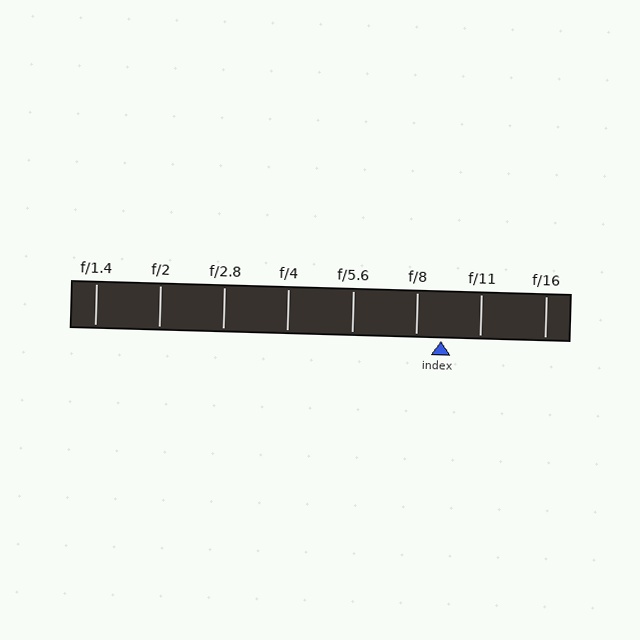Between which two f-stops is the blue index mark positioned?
The index mark is between f/8 and f/11.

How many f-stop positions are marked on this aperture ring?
There are 8 f-stop positions marked.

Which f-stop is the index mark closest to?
The index mark is closest to f/8.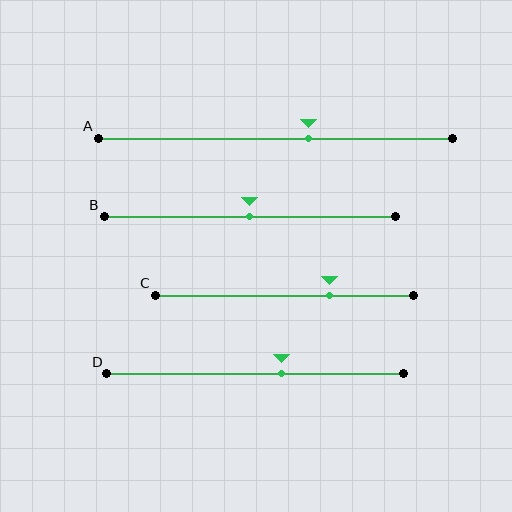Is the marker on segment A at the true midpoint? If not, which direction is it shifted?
No, the marker on segment A is shifted to the right by about 9% of the segment length.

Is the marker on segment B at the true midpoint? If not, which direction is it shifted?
Yes, the marker on segment B is at the true midpoint.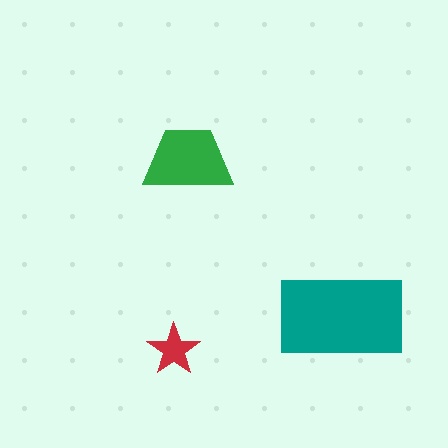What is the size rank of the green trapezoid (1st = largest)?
2nd.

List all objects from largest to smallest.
The teal rectangle, the green trapezoid, the red star.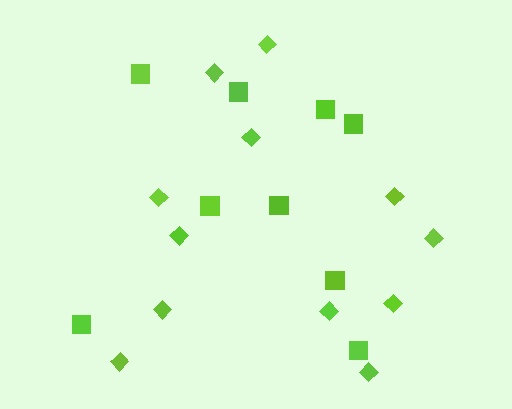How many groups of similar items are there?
There are 2 groups: one group of squares (9) and one group of diamonds (12).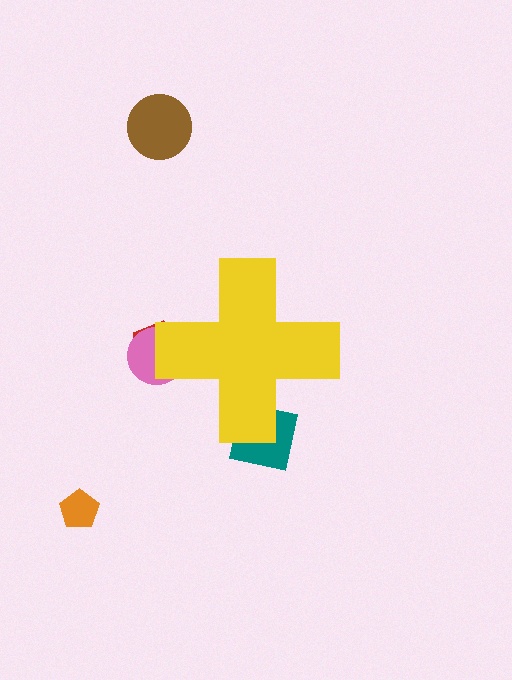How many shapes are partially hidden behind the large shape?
3 shapes are partially hidden.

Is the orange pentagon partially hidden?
No, the orange pentagon is fully visible.